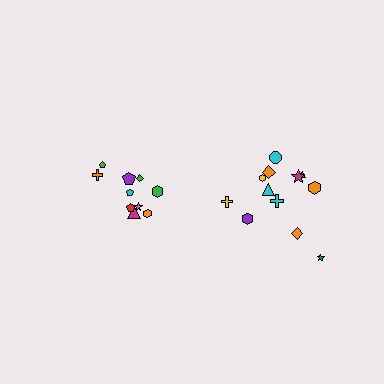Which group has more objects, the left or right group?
The right group.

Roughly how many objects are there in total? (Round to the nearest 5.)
Roughly 20 objects in total.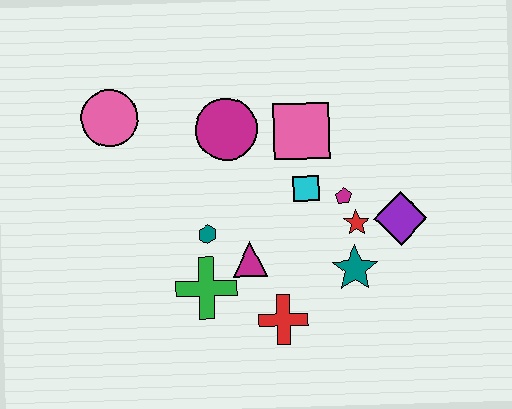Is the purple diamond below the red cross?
No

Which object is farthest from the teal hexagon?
The purple diamond is farthest from the teal hexagon.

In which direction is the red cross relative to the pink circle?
The red cross is below the pink circle.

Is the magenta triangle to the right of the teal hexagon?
Yes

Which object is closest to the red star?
The magenta pentagon is closest to the red star.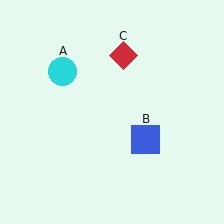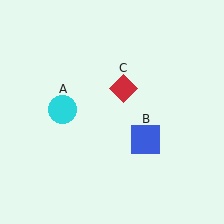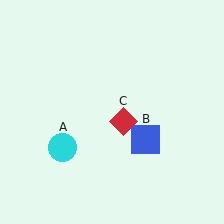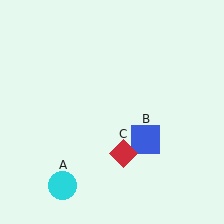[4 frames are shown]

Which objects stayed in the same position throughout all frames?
Blue square (object B) remained stationary.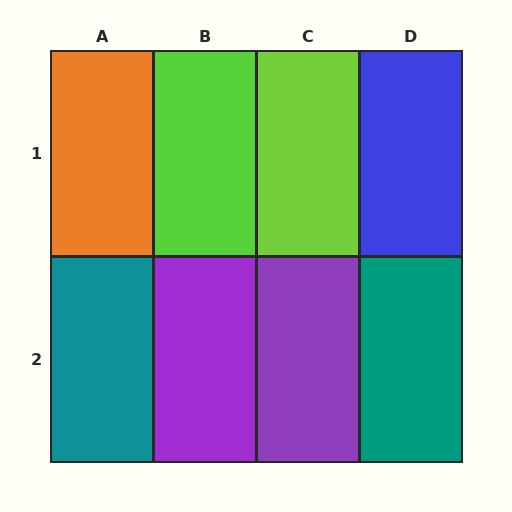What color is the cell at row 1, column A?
Orange.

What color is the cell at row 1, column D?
Blue.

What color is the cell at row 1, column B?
Lime.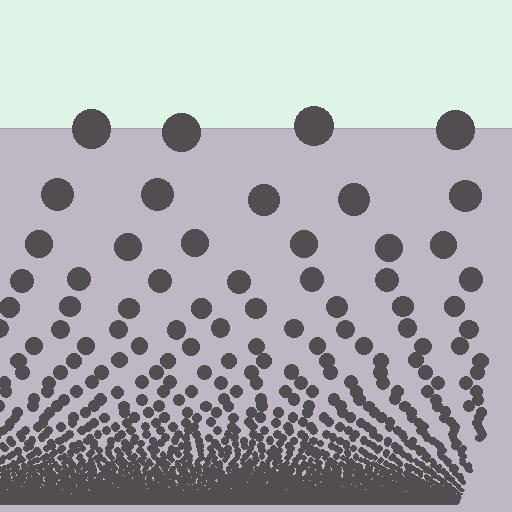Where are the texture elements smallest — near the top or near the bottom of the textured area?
Near the bottom.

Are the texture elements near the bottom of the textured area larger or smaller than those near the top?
Smaller. The gradient is inverted — elements near the bottom are smaller and denser.